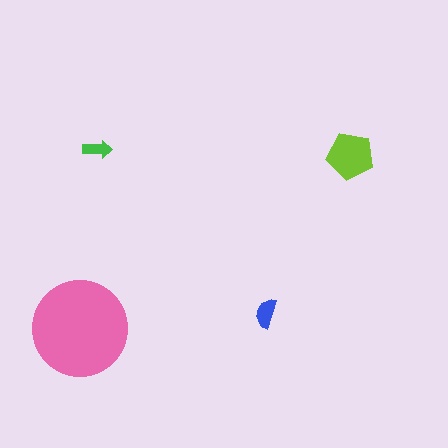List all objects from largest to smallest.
The pink circle, the lime pentagon, the blue semicircle, the green arrow.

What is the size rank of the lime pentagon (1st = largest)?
2nd.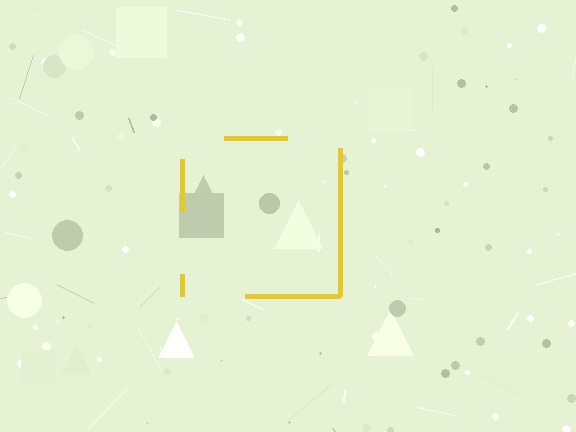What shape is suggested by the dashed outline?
The dashed outline suggests a square.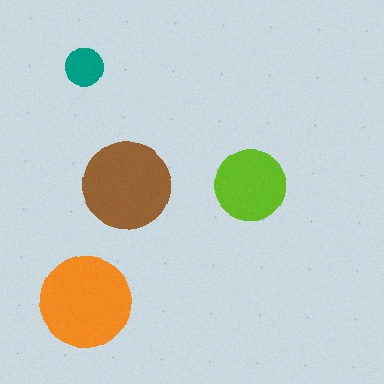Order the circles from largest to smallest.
the orange one, the brown one, the lime one, the teal one.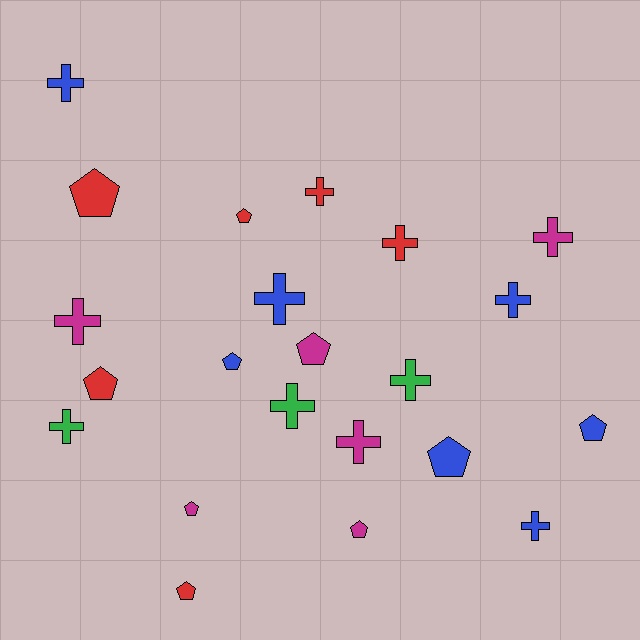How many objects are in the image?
There are 22 objects.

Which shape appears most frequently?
Cross, with 12 objects.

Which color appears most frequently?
Blue, with 7 objects.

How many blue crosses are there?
There are 4 blue crosses.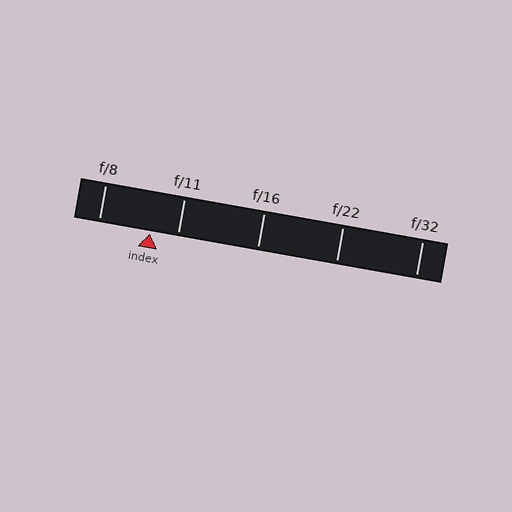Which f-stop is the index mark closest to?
The index mark is closest to f/11.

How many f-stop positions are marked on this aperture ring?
There are 5 f-stop positions marked.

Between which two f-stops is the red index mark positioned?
The index mark is between f/8 and f/11.